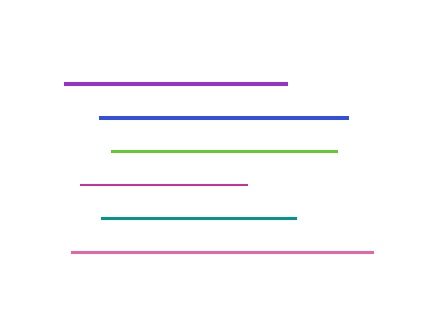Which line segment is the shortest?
The magenta line is the shortest at approximately 166 pixels.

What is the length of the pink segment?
The pink segment is approximately 302 pixels long.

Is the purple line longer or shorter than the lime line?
The lime line is longer than the purple line.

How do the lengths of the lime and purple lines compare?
The lime and purple lines are approximately the same length.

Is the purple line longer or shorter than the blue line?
The blue line is longer than the purple line.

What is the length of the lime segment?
The lime segment is approximately 226 pixels long.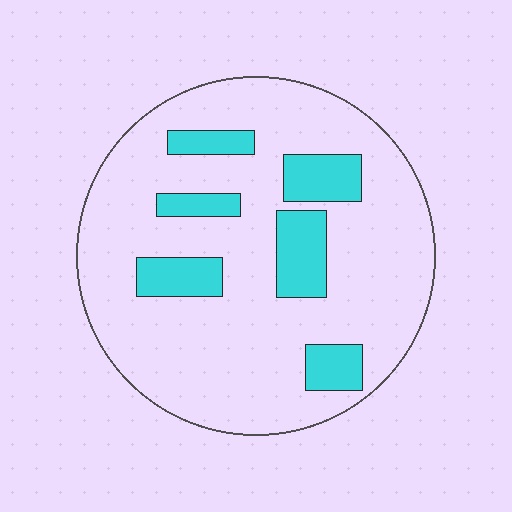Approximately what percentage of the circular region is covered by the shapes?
Approximately 20%.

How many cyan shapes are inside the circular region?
6.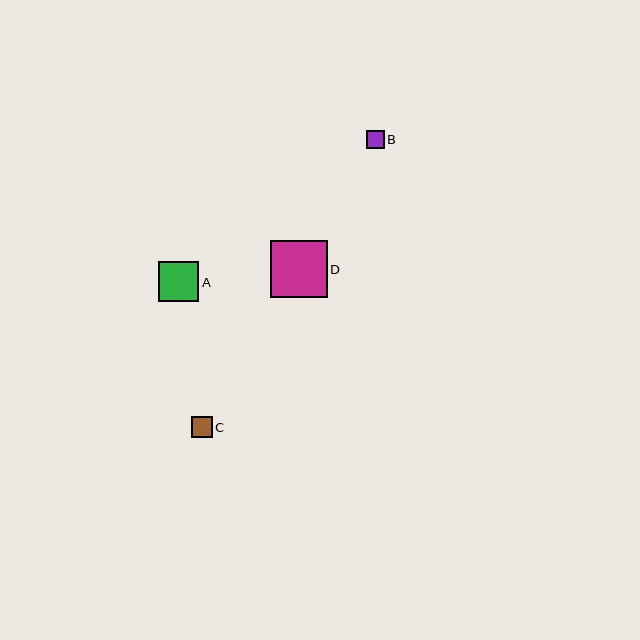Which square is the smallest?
Square B is the smallest with a size of approximately 18 pixels.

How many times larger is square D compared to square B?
Square D is approximately 3.2 times the size of square B.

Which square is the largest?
Square D is the largest with a size of approximately 57 pixels.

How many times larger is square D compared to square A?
Square D is approximately 1.4 times the size of square A.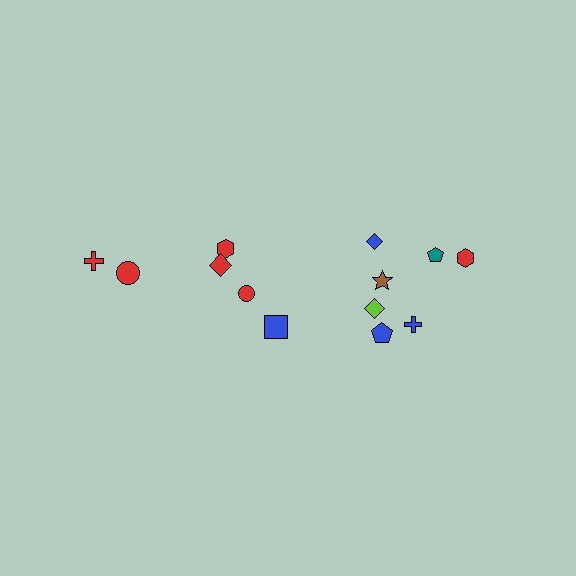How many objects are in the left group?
There are 5 objects.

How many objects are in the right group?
There are 8 objects.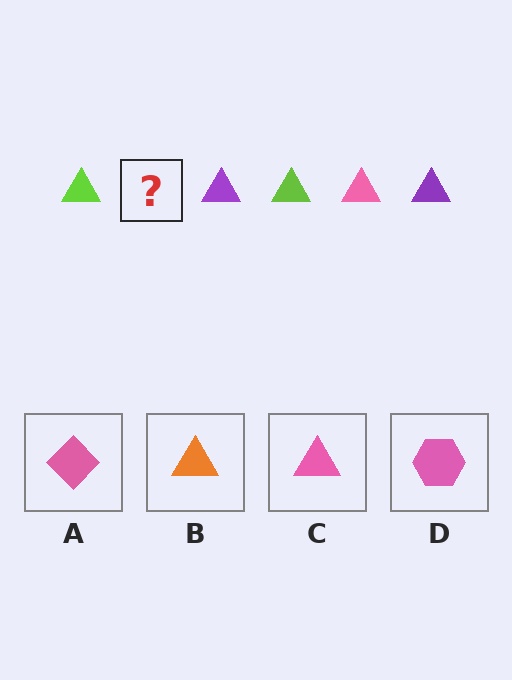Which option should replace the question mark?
Option C.